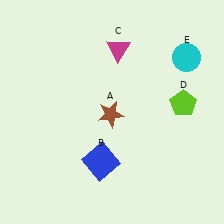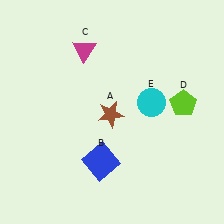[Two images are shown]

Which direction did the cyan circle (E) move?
The cyan circle (E) moved down.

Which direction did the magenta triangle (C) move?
The magenta triangle (C) moved left.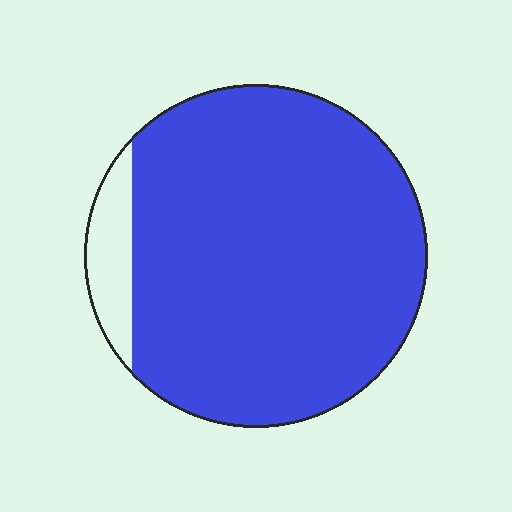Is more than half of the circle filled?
Yes.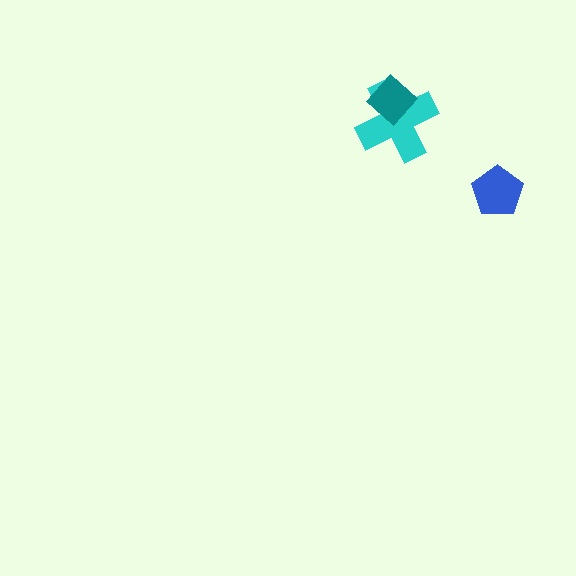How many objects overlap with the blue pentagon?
0 objects overlap with the blue pentagon.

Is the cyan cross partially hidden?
Yes, it is partially covered by another shape.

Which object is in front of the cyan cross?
The teal diamond is in front of the cyan cross.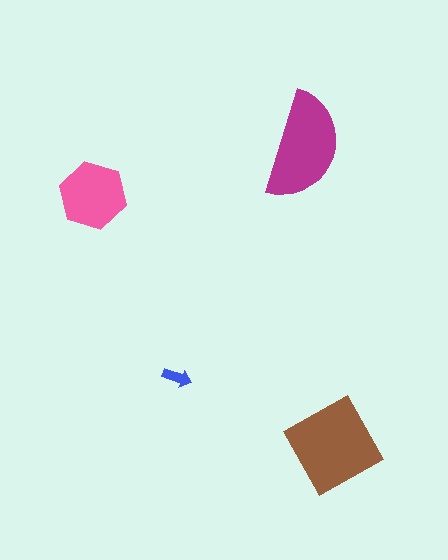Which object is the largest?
The brown diamond.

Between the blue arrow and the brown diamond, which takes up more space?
The brown diamond.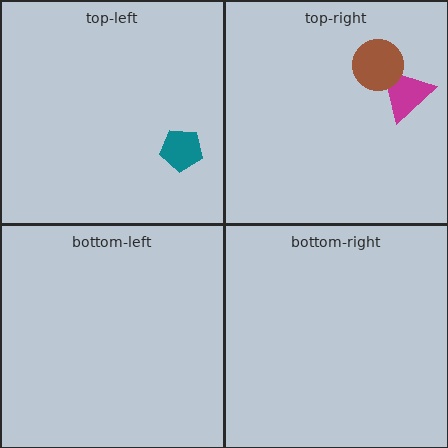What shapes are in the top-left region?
The teal pentagon.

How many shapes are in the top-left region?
1.